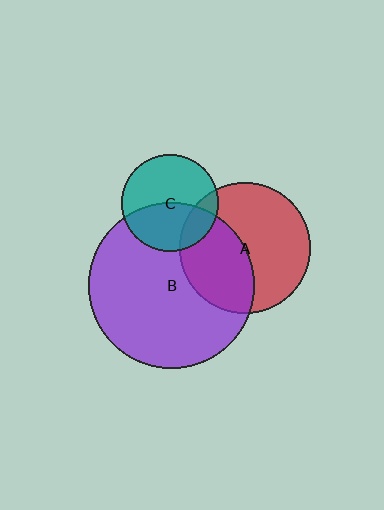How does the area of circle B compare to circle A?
Approximately 1.6 times.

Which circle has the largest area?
Circle B (purple).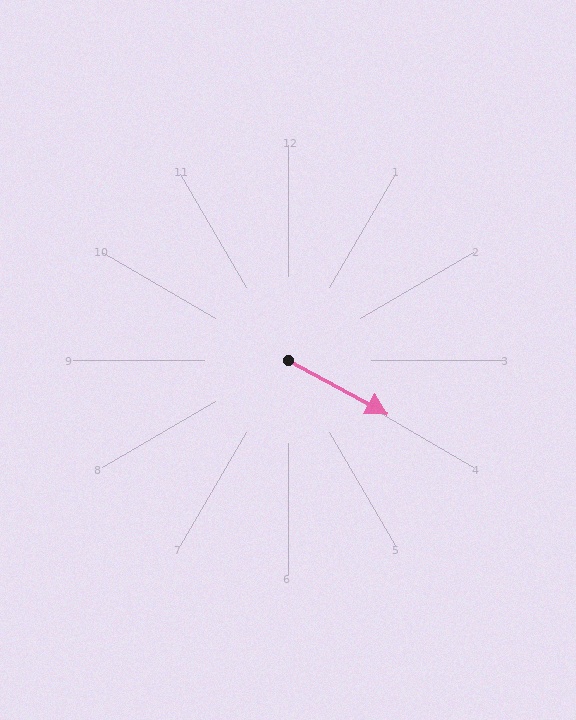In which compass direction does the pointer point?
Southeast.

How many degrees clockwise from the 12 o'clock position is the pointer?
Approximately 118 degrees.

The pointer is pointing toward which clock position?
Roughly 4 o'clock.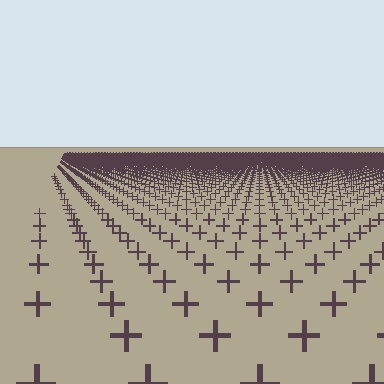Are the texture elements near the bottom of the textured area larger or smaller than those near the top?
Larger. Near the bottom, elements are closer to the viewer and appear at a bigger on-screen size.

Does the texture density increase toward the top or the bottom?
Density increases toward the top.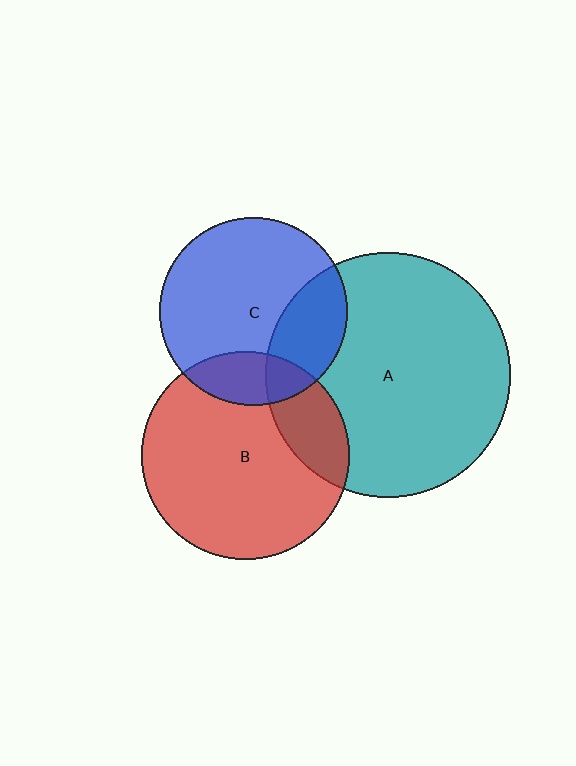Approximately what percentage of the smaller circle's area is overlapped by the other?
Approximately 25%.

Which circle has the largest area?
Circle A (teal).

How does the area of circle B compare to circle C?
Approximately 1.2 times.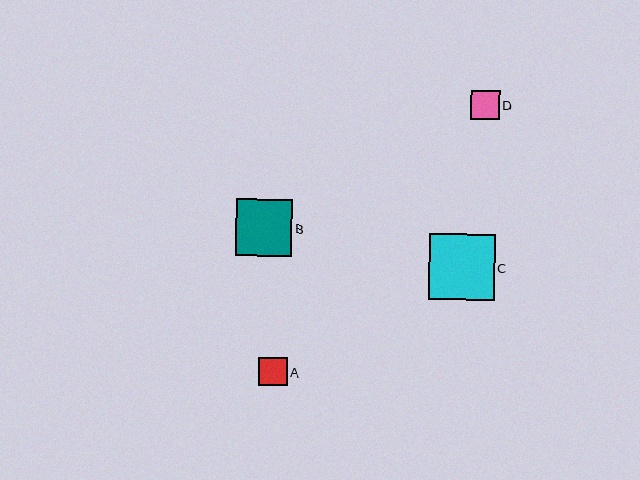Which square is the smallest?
Square A is the smallest with a size of approximately 28 pixels.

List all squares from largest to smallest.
From largest to smallest: C, B, D, A.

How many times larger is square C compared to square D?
Square C is approximately 2.3 times the size of square D.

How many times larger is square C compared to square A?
Square C is approximately 2.3 times the size of square A.